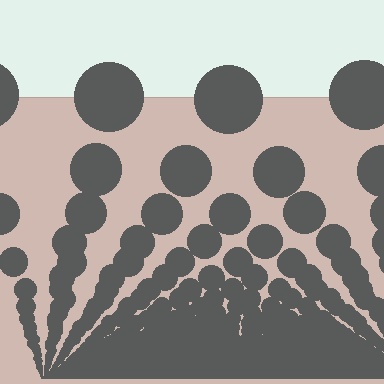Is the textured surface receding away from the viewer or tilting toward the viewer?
The surface appears to tilt toward the viewer. Texture elements get larger and sparser toward the top.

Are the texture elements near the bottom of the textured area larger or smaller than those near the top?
Smaller. The gradient is inverted — elements near the bottom are smaller and denser.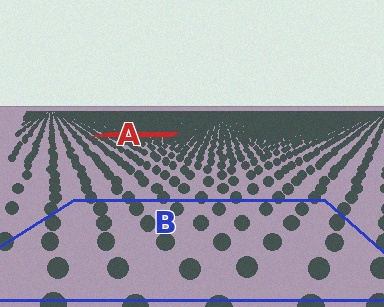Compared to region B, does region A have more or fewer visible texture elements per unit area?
Region A has more texture elements per unit area — they are packed more densely because it is farther away.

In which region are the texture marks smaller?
The texture marks are smaller in region A, because it is farther away.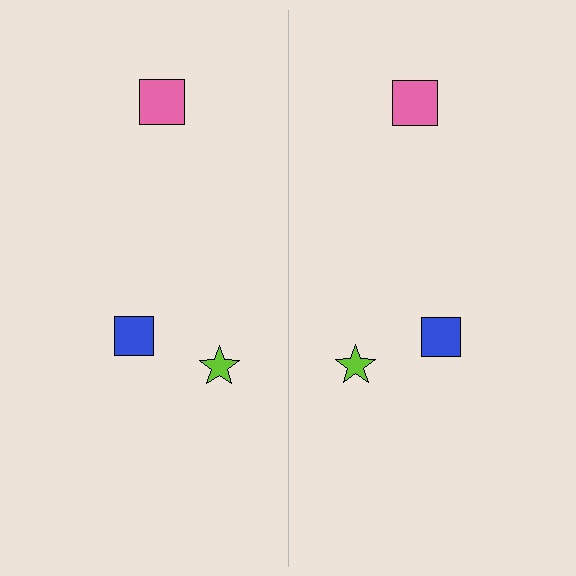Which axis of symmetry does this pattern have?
The pattern has a vertical axis of symmetry running through the center of the image.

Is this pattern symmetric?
Yes, this pattern has bilateral (reflection) symmetry.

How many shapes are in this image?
There are 6 shapes in this image.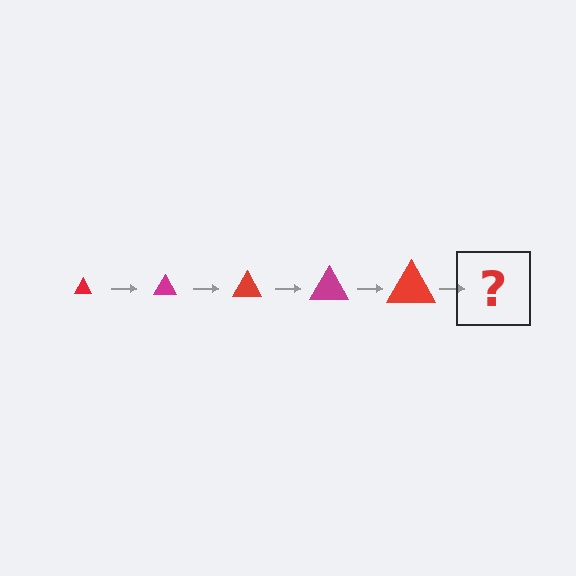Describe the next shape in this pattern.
It should be a magenta triangle, larger than the previous one.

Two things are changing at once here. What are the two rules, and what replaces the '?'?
The two rules are that the triangle grows larger each step and the color cycles through red and magenta. The '?' should be a magenta triangle, larger than the previous one.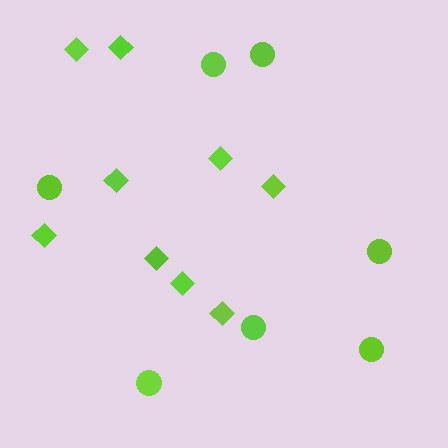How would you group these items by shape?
There are 2 groups: one group of circles (7) and one group of diamonds (9).